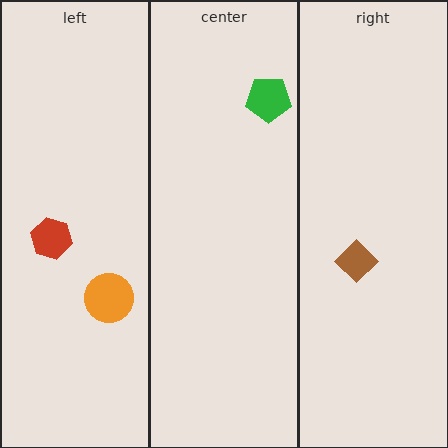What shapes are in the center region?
The green pentagon.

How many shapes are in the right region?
1.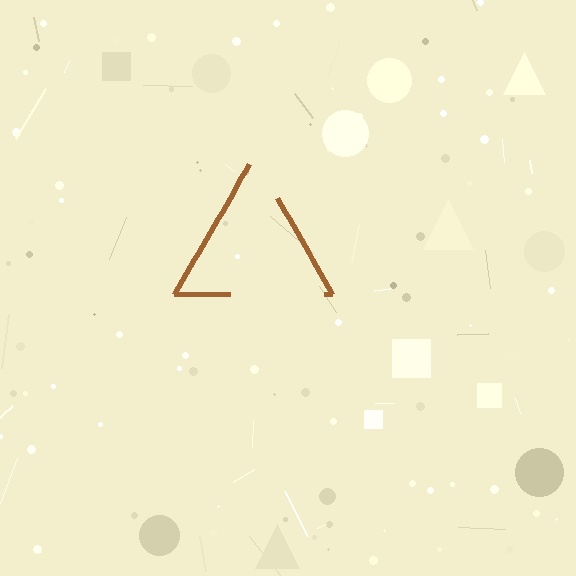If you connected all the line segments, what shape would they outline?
They would outline a triangle.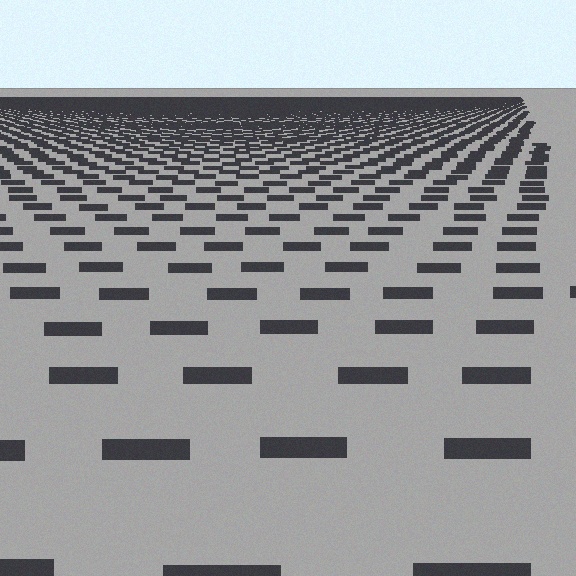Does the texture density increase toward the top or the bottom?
Density increases toward the top.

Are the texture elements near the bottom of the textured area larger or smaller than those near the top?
Larger. Near the bottom, elements are closer to the viewer and appear at a bigger on-screen size.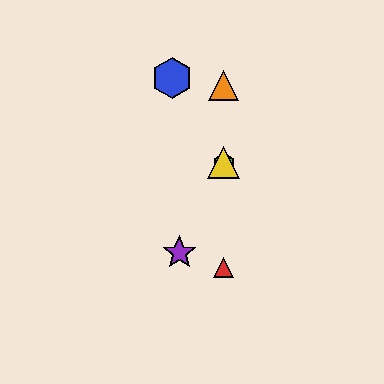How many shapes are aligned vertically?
4 shapes (the red triangle, the green hexagon, the yellow triangle, the orange triangle) are aligned vertically.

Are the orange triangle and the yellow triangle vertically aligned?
Yes, both are at x≈224.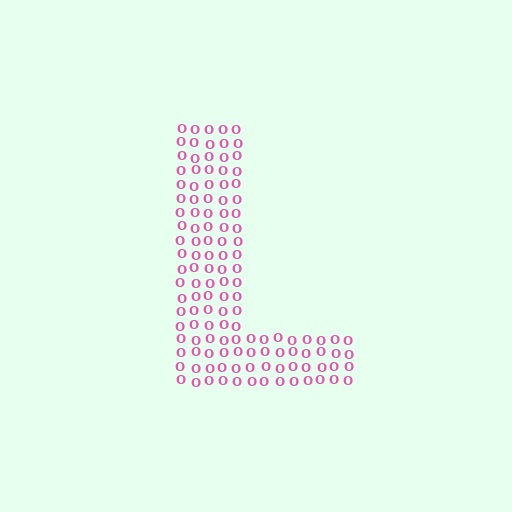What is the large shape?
The large shape is the letter L.